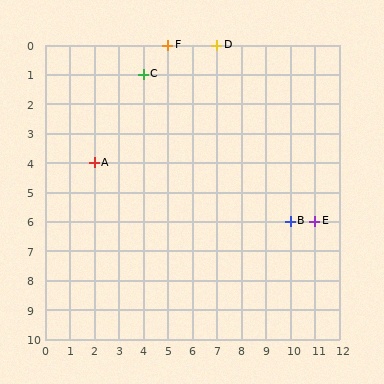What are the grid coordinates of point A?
Point A is at grid coordinates (2, 4).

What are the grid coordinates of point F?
Point F is at grid coordinates (5, 0).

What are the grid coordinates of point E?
Point E is at grid coordinates (11, 6).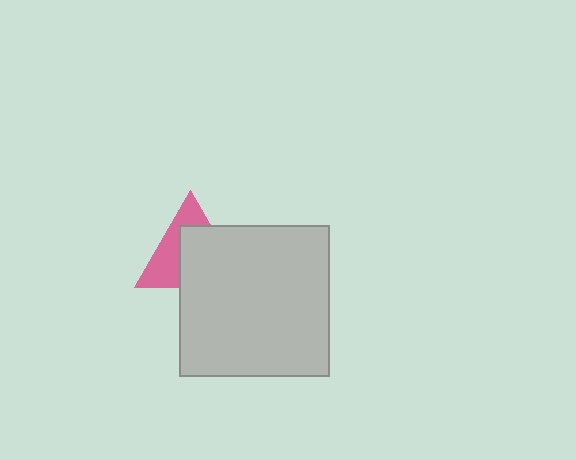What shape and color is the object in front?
The object in front is a light gray square.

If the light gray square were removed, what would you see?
You would see the complete pink triangle.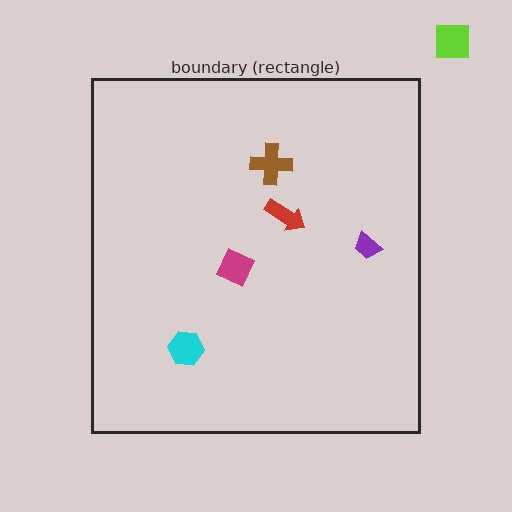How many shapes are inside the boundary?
5 inside, 1 outside.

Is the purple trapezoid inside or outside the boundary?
Inside.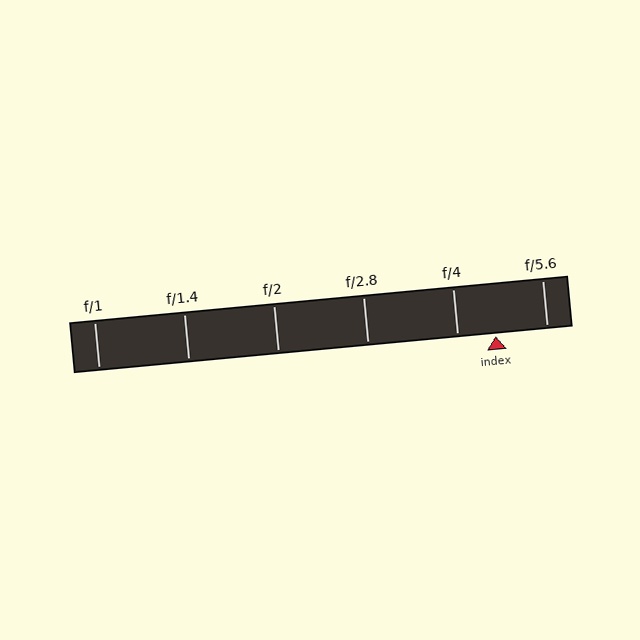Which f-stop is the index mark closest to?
The index mark is closest to f/4.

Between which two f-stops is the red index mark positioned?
The index mark is between f/4 and f/5.6.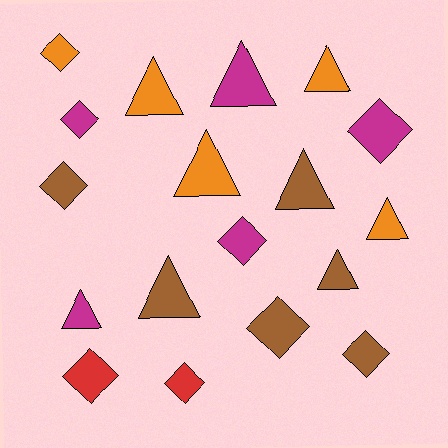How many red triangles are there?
There are no red triangles.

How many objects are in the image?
There are 18 objects.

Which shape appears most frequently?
Diamond, with 9 objects.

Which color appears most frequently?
Brown, with 6 objects.